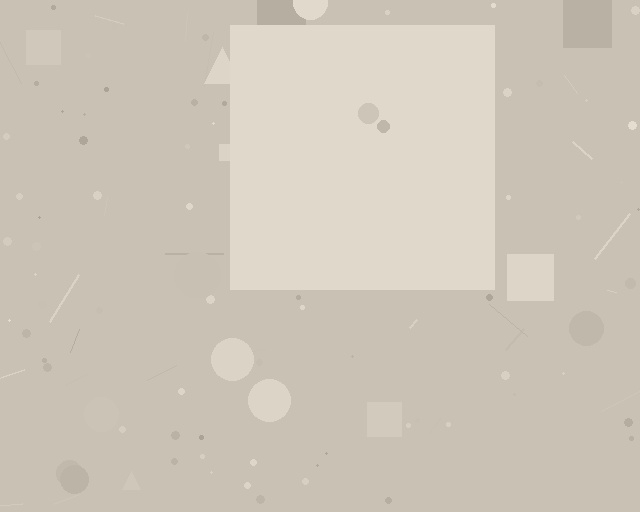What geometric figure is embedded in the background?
A square is embedded in the background.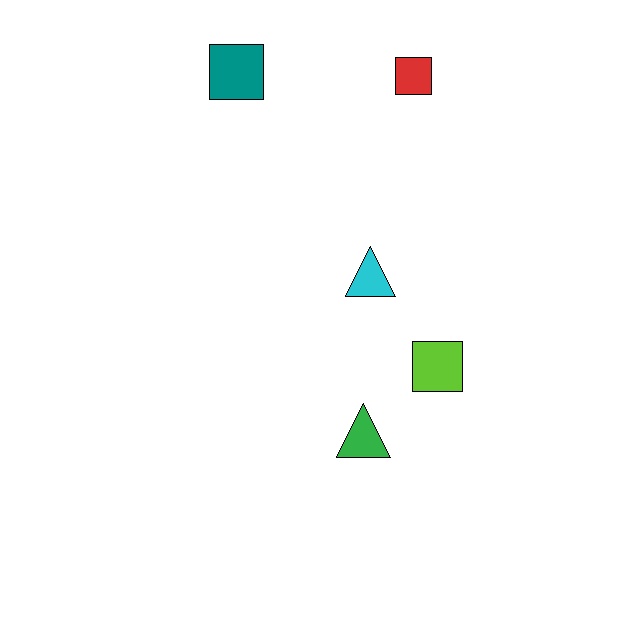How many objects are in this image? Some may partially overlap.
There are 5 objects.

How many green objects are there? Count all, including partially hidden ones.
There is 1 green object.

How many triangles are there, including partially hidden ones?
There are 2 triangles.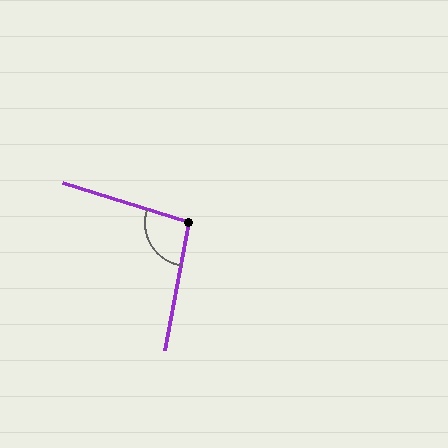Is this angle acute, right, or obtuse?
It is obtuse.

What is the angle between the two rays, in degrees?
Approximately 97 degrees.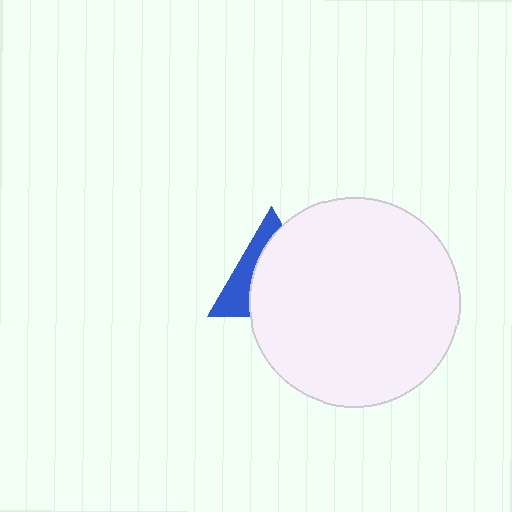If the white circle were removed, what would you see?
You would see the complete blue triangle.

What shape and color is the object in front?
The object in front is a white circle.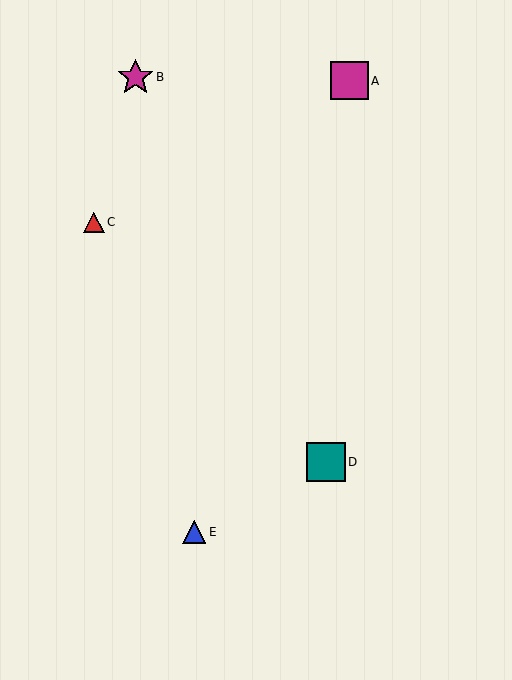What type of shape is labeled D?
Shape D is a teal square.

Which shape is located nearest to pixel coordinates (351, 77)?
The magenta square (labeled A) at (349, 81) is nearest to that location.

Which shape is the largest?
The teal square (labeled D) is the largest.